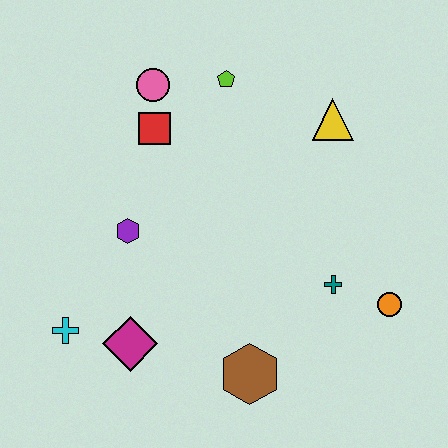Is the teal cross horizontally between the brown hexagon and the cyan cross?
No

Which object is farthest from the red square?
The orange circle is farthest from the red square.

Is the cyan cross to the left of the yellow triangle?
Yes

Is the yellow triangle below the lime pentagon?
Yes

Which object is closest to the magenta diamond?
The cyan cross is closest to the magenta diamond.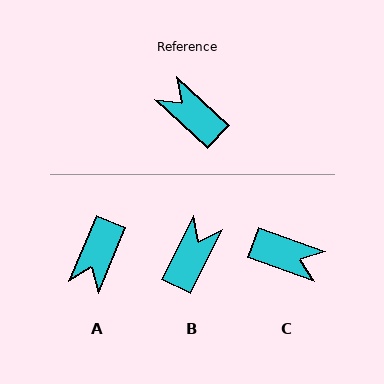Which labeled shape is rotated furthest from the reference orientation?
C, about 157 degrees away.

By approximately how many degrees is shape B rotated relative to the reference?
Approximately 73 degrees clockwise.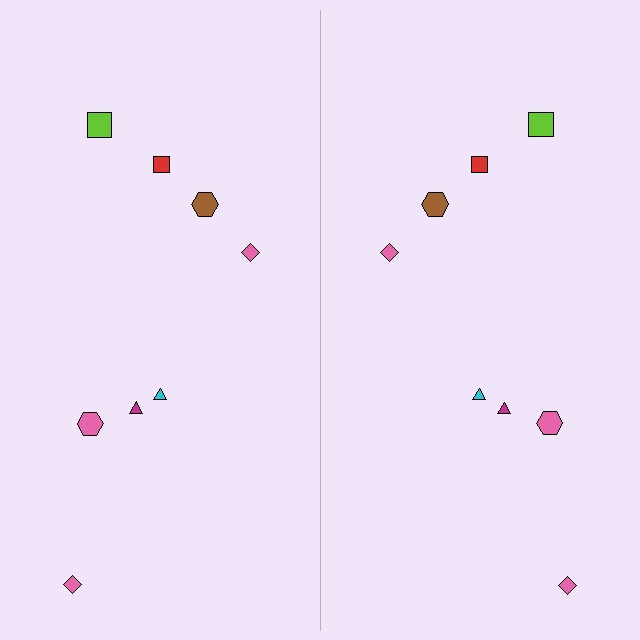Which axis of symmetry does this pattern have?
The pattern has a vertical axis of symmetry running through the center of the image.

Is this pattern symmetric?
Yes, this pattern has bilateral (reflection) symmetry.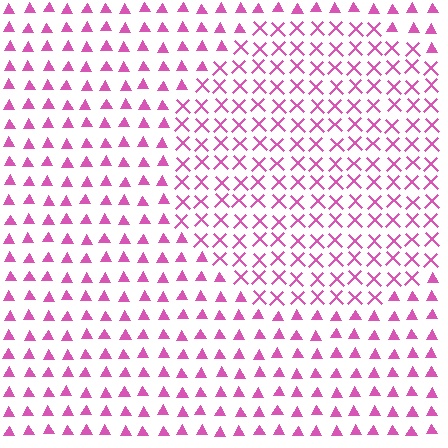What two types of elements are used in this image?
The image uses X marks inside the circle region and triangles outside it.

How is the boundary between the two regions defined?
The boundary is defined by a change in element shape: X marks inside vs. triangles outside. All elements share the same color and spacing.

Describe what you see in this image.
The image is filled with small pink elements arranged in a uniform grid. A circle-shaped region contains X marks, while the surrounding area contains triangles. The boundary is defined purely by the change in element shape.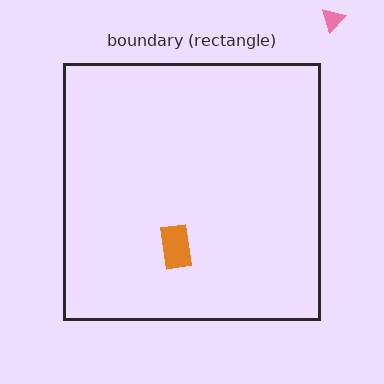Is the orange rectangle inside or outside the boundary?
Inside.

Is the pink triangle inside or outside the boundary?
Outside.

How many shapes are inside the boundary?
1 inside, 1 outside.